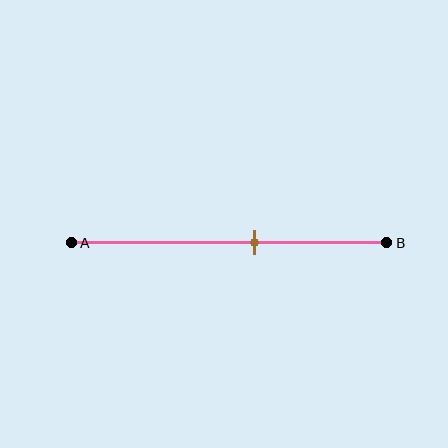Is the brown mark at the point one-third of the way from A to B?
No, the mark is at about 60% from A, not at the 33% one-third point.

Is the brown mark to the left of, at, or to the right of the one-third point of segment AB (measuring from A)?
The brown mark is to the right of the one-third point of segment AB.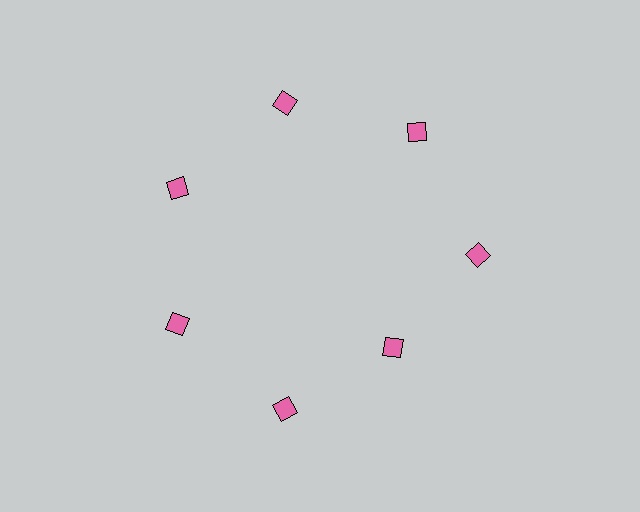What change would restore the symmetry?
The symmetry would be restored by moving it outward, back onto the ring so that all 7 diamonds sit at equal angles and equal distance from the center.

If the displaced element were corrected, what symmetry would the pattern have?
It would have 7-fold rotational symmetry — the pattern would map onto itself every 51 degrees.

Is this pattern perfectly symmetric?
No. The 7 pink diamonds are arranged in a ring, but one element near the 5 o'clock position is pulled inward toward the center, breaking the 7-fold rotational symmetry.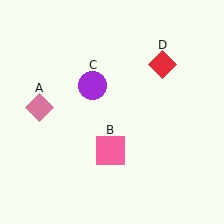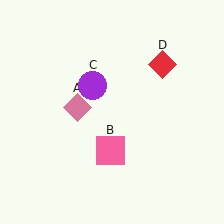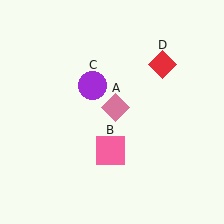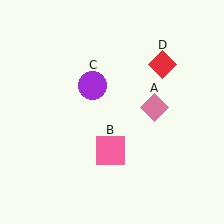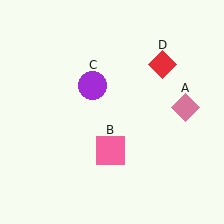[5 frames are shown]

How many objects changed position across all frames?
1 object changed position: pink diamond (object A).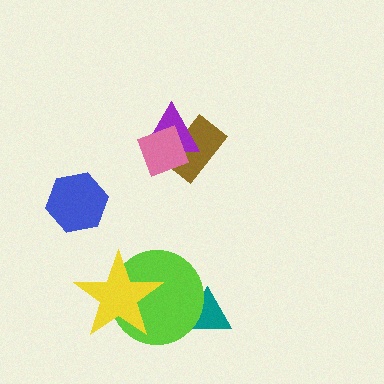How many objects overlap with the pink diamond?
2 objects overlap with the pink diamond.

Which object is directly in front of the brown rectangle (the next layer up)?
The purple triangle is directly in front of the brown rectangle.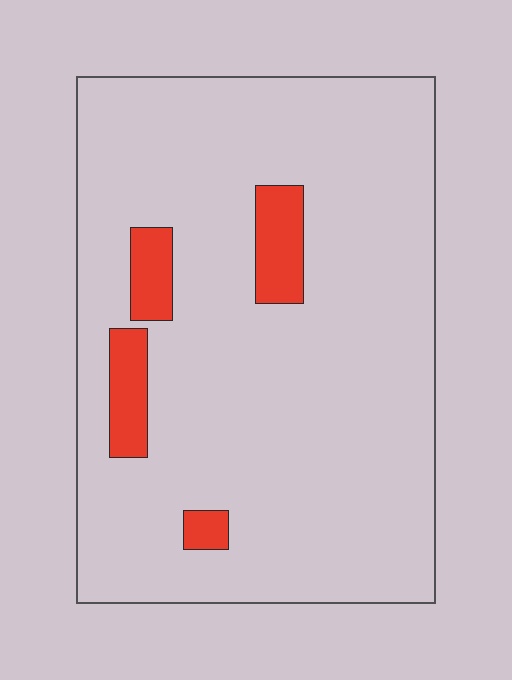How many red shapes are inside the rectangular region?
4.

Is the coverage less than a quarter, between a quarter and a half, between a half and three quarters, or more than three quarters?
Less than a quarter.